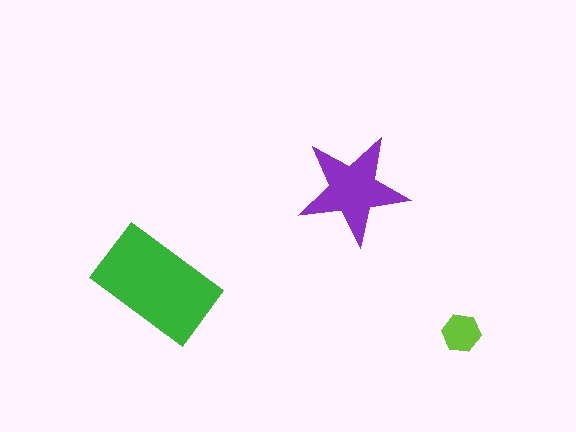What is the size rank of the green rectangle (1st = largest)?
1st.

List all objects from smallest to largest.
The lime hexagon, the purple star, the green rectangle.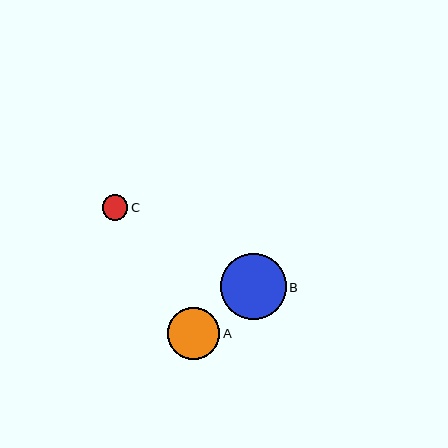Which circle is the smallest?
Circle C is the smallest with a size of approximately 25 pixels.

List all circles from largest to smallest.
From largest to smallest: B, A, C.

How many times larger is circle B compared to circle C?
Circle B is approximately 2.6 times the size of circle C.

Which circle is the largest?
Circle B is the largest with a size of approximately 66 pixels.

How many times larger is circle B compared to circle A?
Circle B is approximately 1.3 times the size of circle A.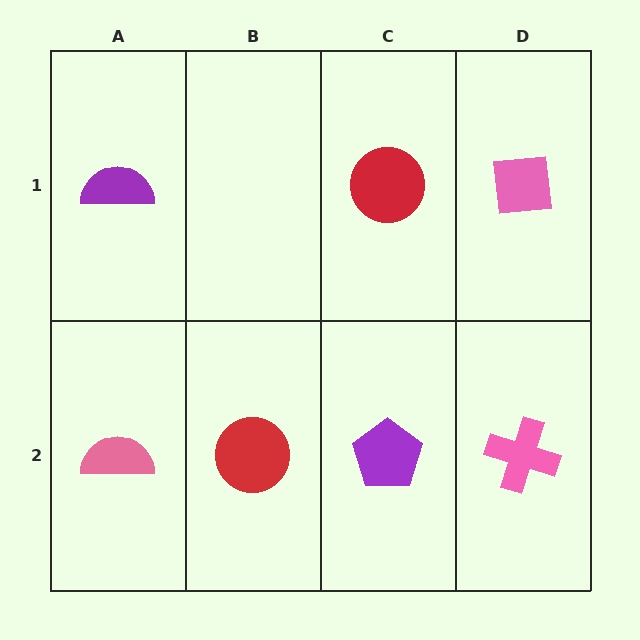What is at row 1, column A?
A purple semicircle.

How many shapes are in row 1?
3 shapes.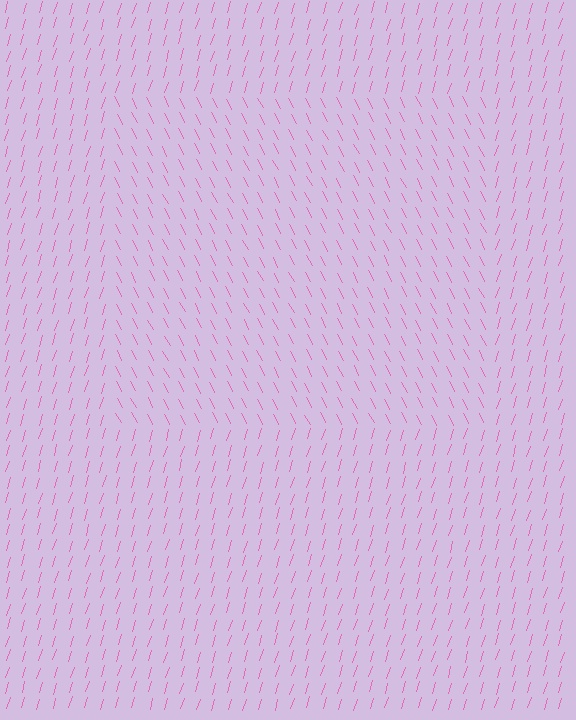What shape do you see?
I see a rectangle.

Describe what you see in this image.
The image is filled with small pink line segments. A rectangle region in the image has lines oriented differently from the surrounding lines, creating a visible texture boundary.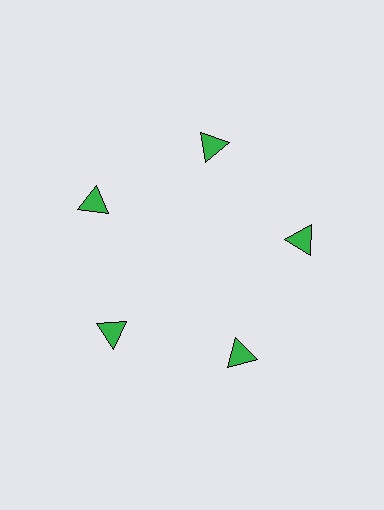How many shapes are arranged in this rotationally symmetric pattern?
There are 5 shapes, arranged in 5 groups of 1.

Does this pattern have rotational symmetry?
Yes, this pattern has 5-fold rotational symmetry. It looks the same after rotating 72 degrees around the center.